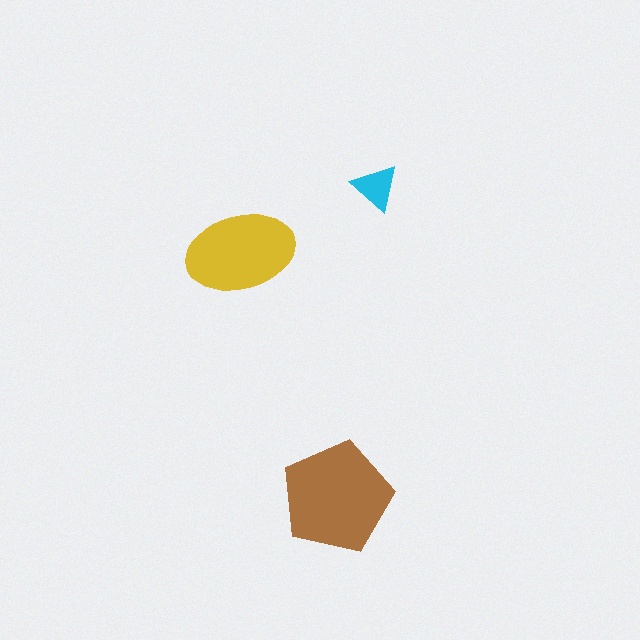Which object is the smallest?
The cyan triangle.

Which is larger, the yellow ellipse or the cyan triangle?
The yellow ellipse.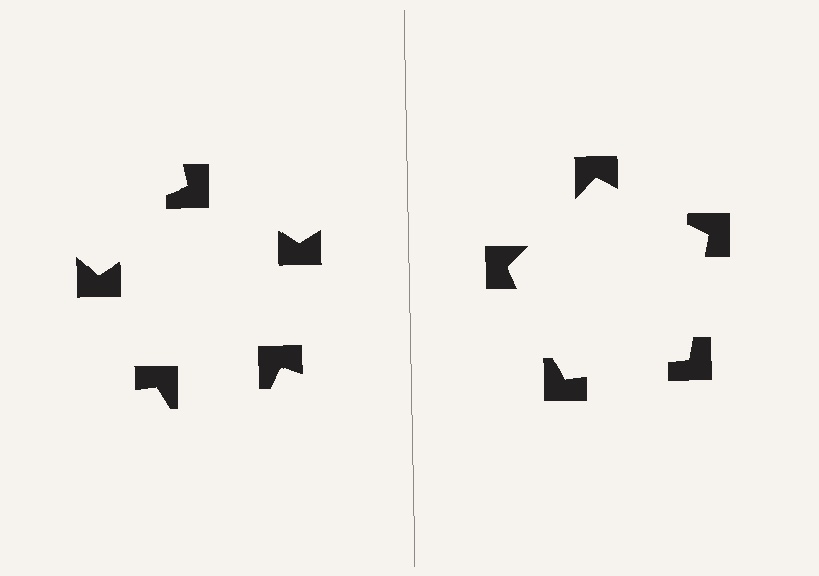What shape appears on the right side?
An illusory pentagon.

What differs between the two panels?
The notched squares are positioned identically on both sides; only the wedge orientations differ. On the right they align to a pentagon; on the left they are misaligned.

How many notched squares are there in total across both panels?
10 — 5 on each side.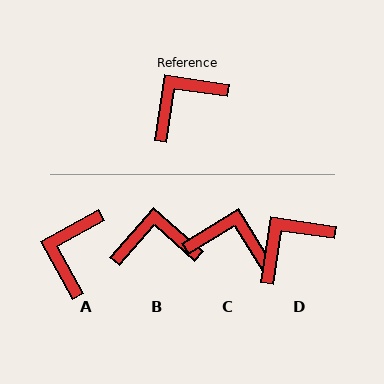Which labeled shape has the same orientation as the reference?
D.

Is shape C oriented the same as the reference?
No, it is off by about 50 degrees.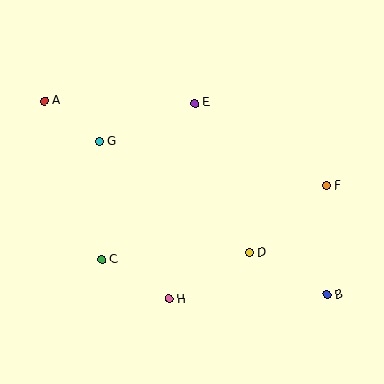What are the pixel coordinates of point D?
Point D is at (249, 253).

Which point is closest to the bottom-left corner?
Point C is closest to the bottom-left corner.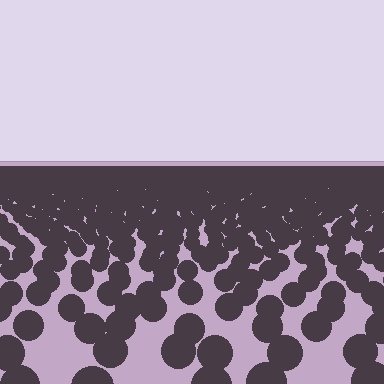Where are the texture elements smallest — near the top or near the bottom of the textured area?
Near the top.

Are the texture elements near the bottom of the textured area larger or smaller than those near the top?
Larger. Near the bottom, elements are closer to the viewer and appear at a bigger on-screen size.